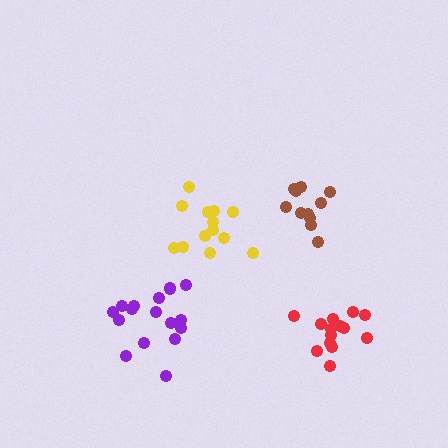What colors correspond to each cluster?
The clusters are colored: yellow, purple, brown, red.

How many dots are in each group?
Group 1: 13 dots, Group 2: 16 dots, Group 3: 11 dots, Group 4: 14 dots (54 total).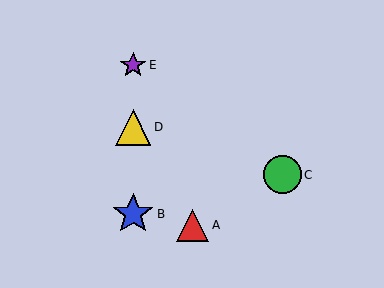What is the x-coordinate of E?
Object E is at x≈133.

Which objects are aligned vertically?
Objects B, D, E are aligned vertically.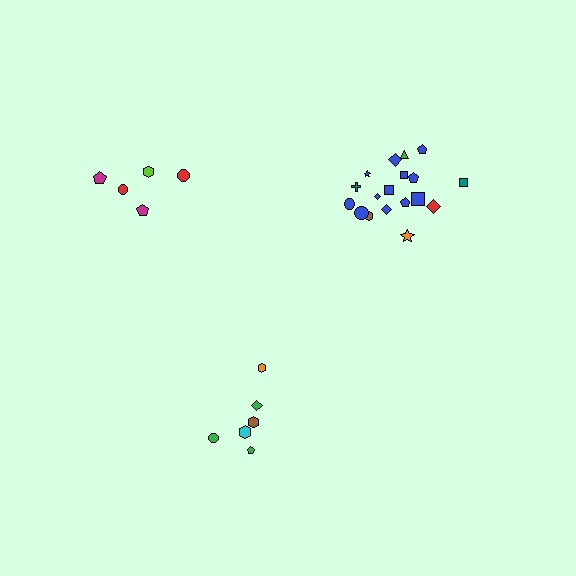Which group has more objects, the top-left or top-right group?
The top-right group.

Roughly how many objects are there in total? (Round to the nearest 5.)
Roughly 30 objects in total.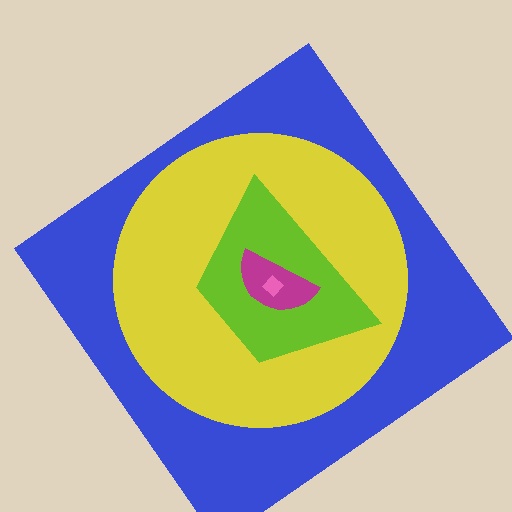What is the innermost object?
The pink diamond.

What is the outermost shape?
The blue diamond.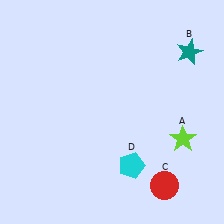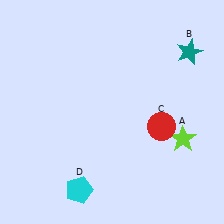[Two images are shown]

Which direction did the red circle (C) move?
The red circle (C) moved up.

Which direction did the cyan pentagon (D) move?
The cyan pentagon (D) moved left.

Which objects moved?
The objects that moved are: the red circle (C), the cyan pentagon (D).